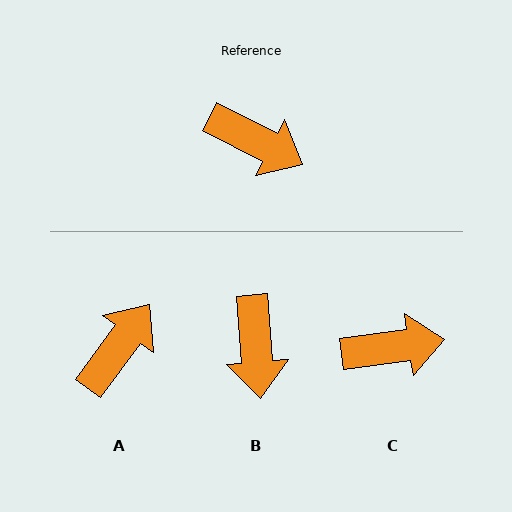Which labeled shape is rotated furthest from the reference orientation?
A, about 81 degrees away.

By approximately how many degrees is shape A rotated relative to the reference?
Approximately 81 degrees counter-clockwise.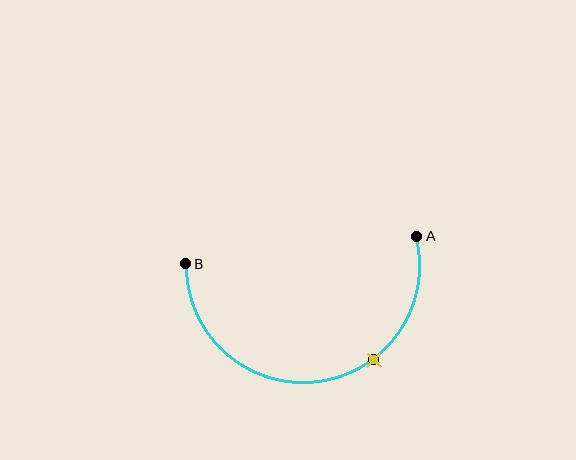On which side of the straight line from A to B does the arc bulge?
The arc bulges below the straight line connecting A and B.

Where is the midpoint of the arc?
The arc midpoint is the point on the curve farthest from the straight line joining A and B. It sits below that line.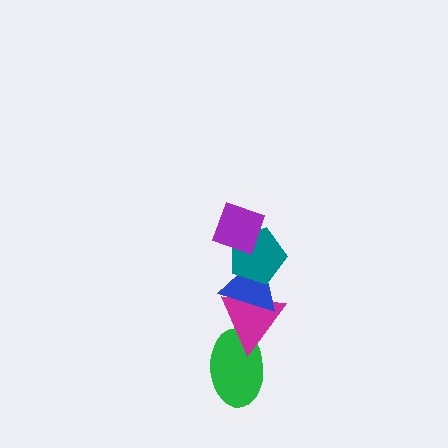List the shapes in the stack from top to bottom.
From top to bottom: the purple diamond, the teal pentagon, the blue triangle, the magenta triangle, the green ellipse.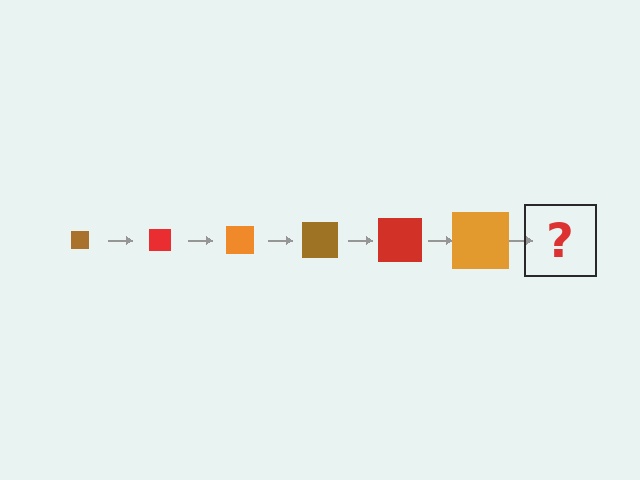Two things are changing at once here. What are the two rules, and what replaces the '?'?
The two rules are that the square grows larger each step and the color cycles through brown, red, and orange. The '?' should be a brown square, larger than the previous one.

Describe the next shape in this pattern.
It should be a brown square, larger than the previous one.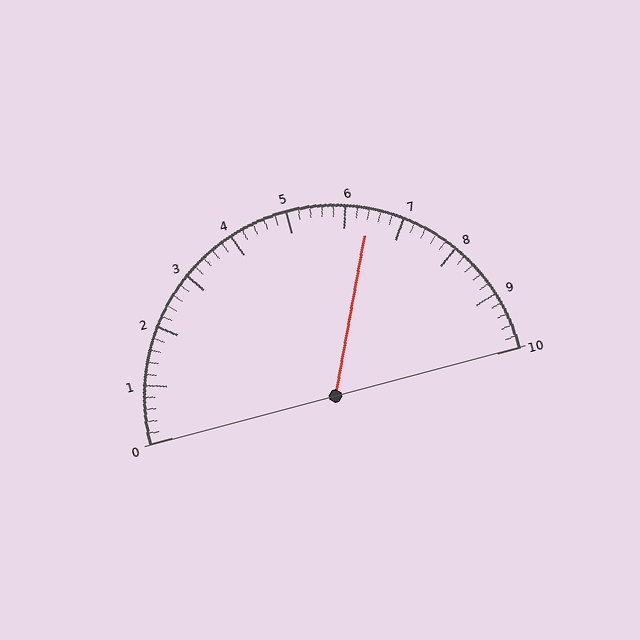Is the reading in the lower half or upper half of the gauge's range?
The reading is in the upper half of the range (0 to 10).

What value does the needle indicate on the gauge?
The needle indicates approximately 6.4.